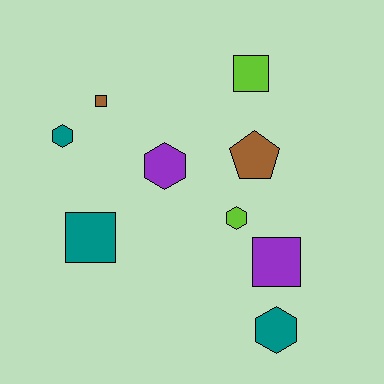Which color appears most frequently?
Teal, with 3 objects.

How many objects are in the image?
There are 9 objects.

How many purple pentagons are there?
There are no purple pentagons.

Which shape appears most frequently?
Square, with 4 objects.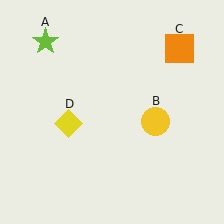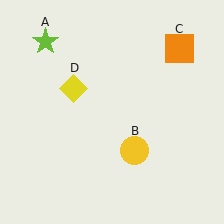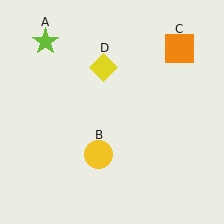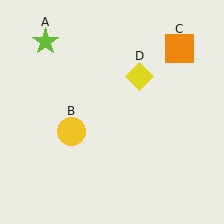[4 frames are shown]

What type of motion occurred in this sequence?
The yellow circle (object B), yellow diamond (object D) rotated clockwise around the center of the scene.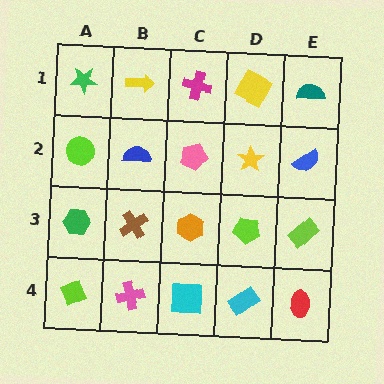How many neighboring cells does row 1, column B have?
3.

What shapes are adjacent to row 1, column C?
A pink pentagon (row 2, column C), a yellow arrow (row 1, column B), a yellow square (row 1, column D).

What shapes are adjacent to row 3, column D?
A yellow star (row 2, column D), a cyan rectangle (row 4, column D), an orange hexagon (row 3, column C), a lime rectangle (row 3, column E).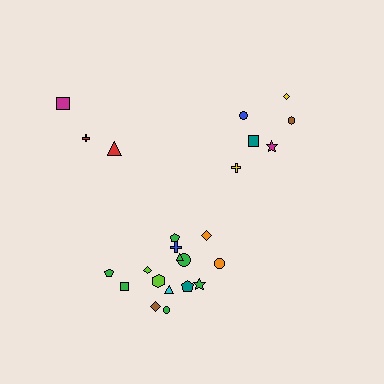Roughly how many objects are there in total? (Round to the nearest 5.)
Roughly 25 objects in total.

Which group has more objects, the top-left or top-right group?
The top-right group.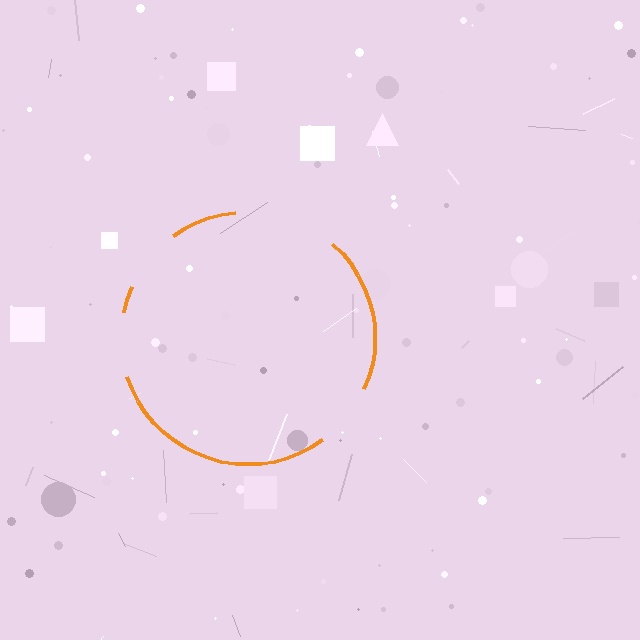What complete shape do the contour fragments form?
The contour fragments form a circle.